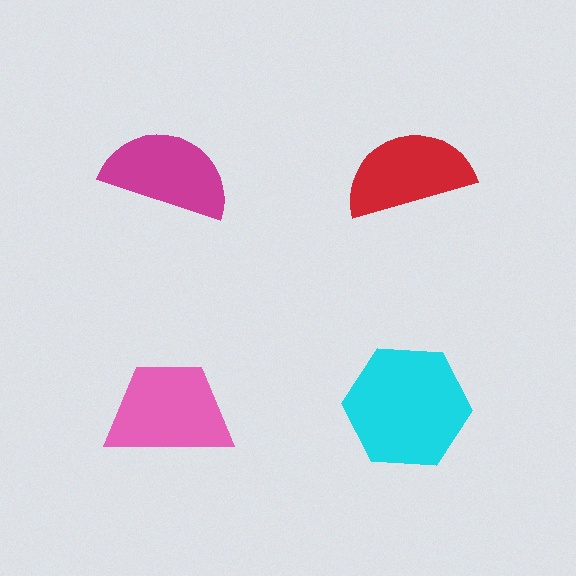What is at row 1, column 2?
A red semicircle.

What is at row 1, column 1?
A magenta semicircle.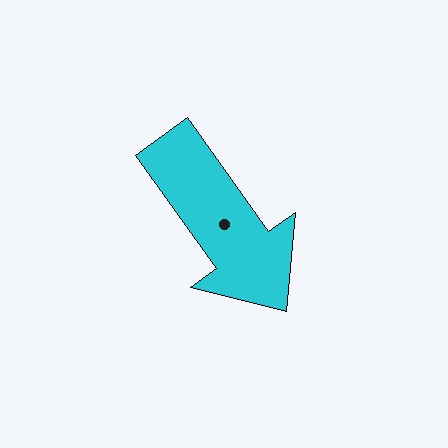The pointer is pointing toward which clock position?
Roughly 5 o'clock.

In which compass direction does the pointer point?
Southeast.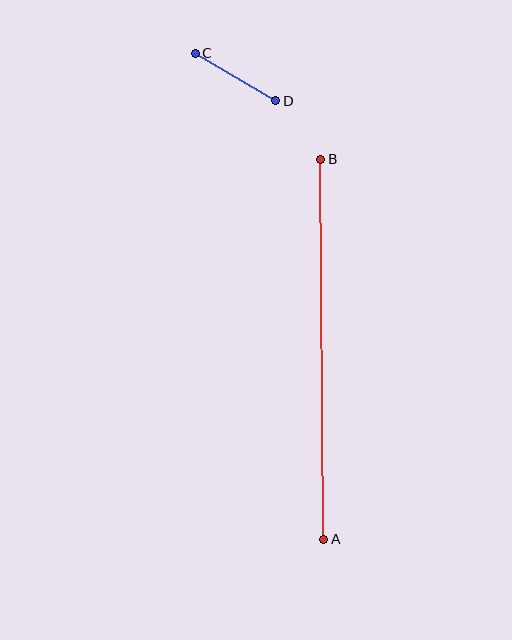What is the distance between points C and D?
The distance is approximately 93 pixels.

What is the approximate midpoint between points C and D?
The midpoint is at approximately (235, 77) pixels.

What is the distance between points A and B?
The distance is approximately 380 pixels.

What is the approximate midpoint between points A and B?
The midpoint is at approximately (322, 349) pixels.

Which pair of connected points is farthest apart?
Points A and B are farthest apart.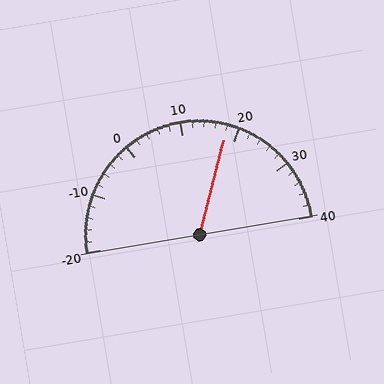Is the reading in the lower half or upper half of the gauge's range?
The reading is in the upper half of the range (-20 to 40).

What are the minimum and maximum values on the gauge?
The gauge ranges from -20 to 40.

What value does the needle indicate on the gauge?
The needle indicates approximately 18.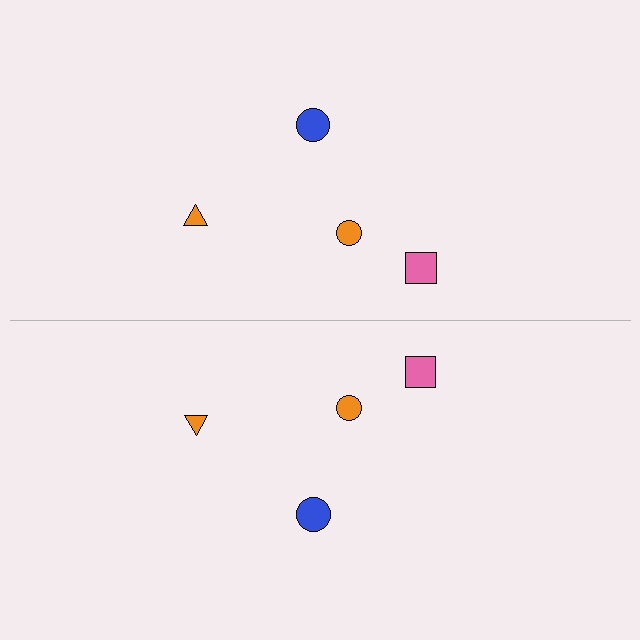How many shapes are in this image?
There are 8 shapes in this image.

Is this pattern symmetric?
Yes, this pattern has bilateral (reflection) symmetry.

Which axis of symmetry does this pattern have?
The pattern has a horizontal axis of symmetry running through the center of the image.